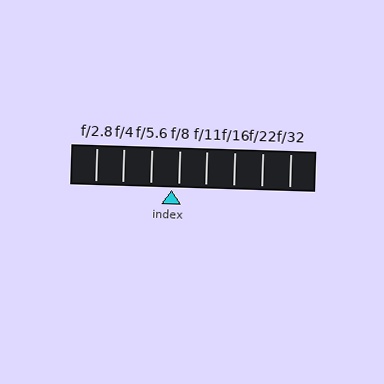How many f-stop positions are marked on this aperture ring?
There are 8 f-stop positions marked.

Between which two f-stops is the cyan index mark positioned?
The index mark is between f/5.6 and f/8.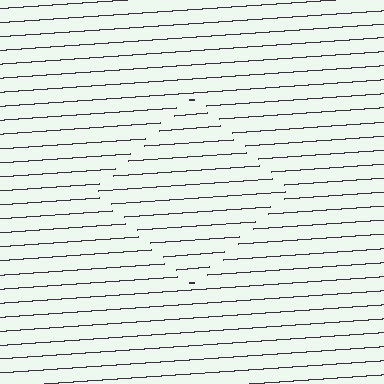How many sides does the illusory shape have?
4 sides — the line-ends trace a square.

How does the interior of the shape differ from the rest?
The interior of the shape contains the same grating, shifted by half a period — the contour is defined by the phase discontinuity where line-ends from the inner and outer gratings abut.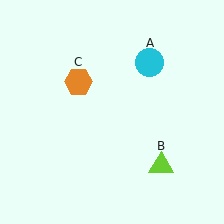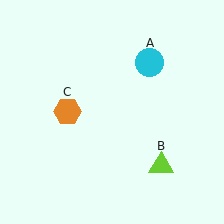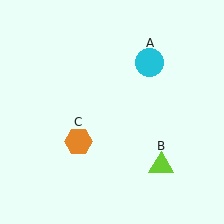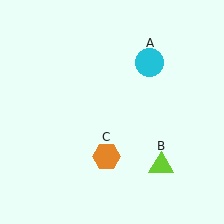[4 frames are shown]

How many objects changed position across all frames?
1 object changed position: orange hexagon (object C).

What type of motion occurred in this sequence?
The orange hexagon (object C) rotated counterclockwise around the center of the scene.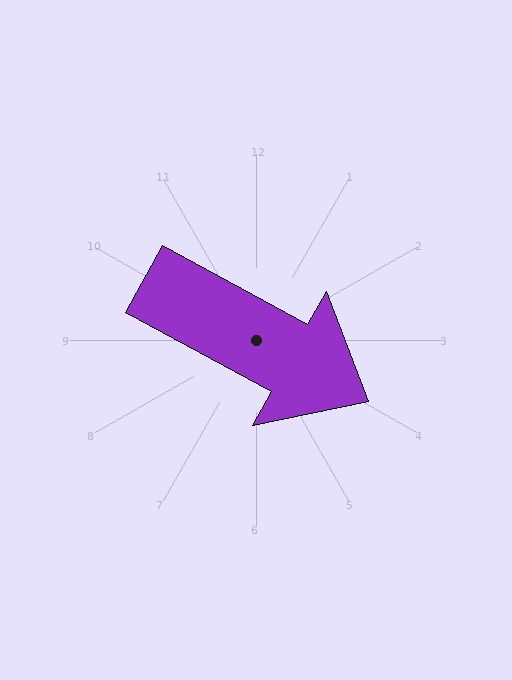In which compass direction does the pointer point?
Southeast.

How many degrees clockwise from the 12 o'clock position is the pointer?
Approximately 119 degrees.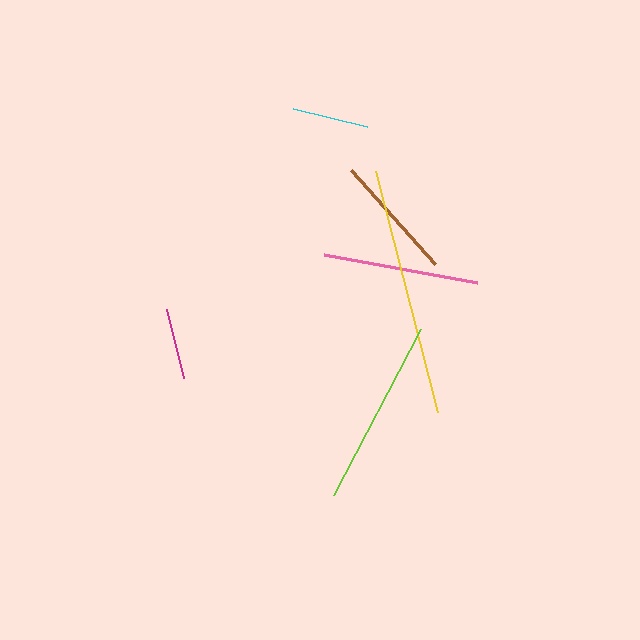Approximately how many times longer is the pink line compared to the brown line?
The pink line is approximately 1.2 times the length of the brown line.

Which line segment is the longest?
The yellow line is the longest at approximately 249 pixels.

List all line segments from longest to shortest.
From longest to shortest: yellow, lime, pink, brown, cyan, magenta.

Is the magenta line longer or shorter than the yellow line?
The yellow line is longer than the magenta line.